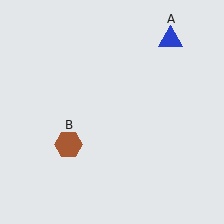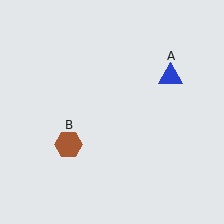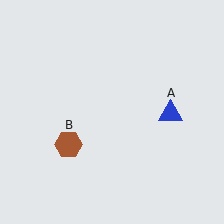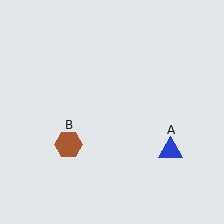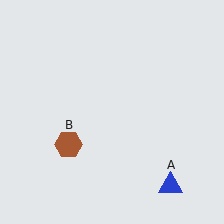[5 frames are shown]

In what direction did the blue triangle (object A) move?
The blue triangle (object A) moved down.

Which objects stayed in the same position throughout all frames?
Brown hexagon (object B) remained stationary.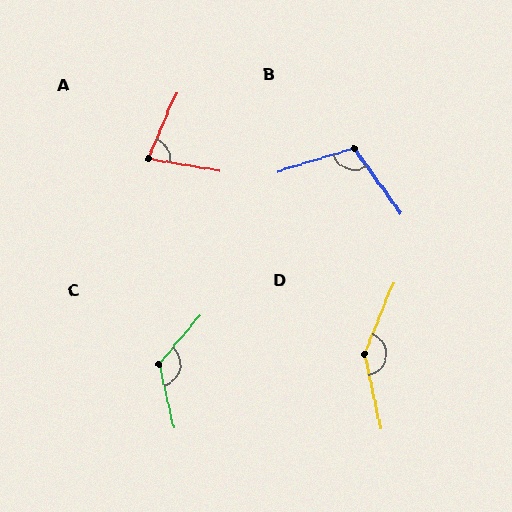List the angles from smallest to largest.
A (76°), B (109°), C (127°), D (145°).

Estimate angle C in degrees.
Approximately 127 degrees.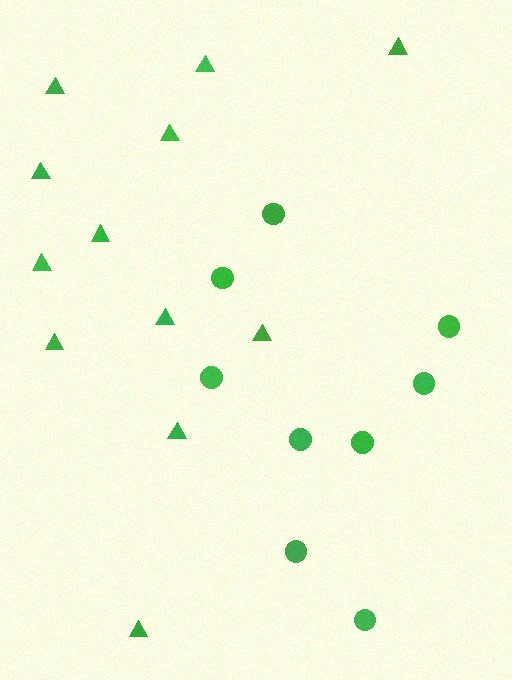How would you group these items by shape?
There are 2 groups: one group of circles (9) and one group of triangles (12).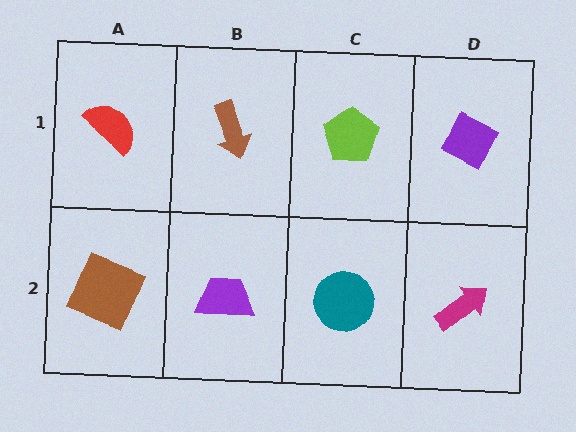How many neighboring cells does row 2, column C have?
3.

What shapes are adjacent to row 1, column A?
A brown square (row 2, column A), a brown arrow (row 1, column B).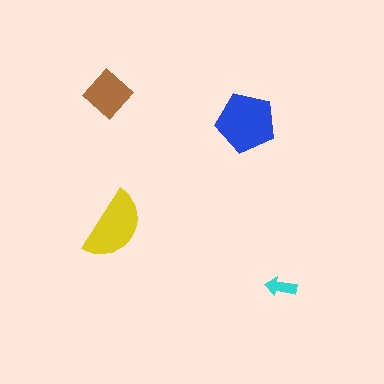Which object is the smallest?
The cyan arrow.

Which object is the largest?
The blue pentagon.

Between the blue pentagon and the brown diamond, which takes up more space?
The blue pentagon.